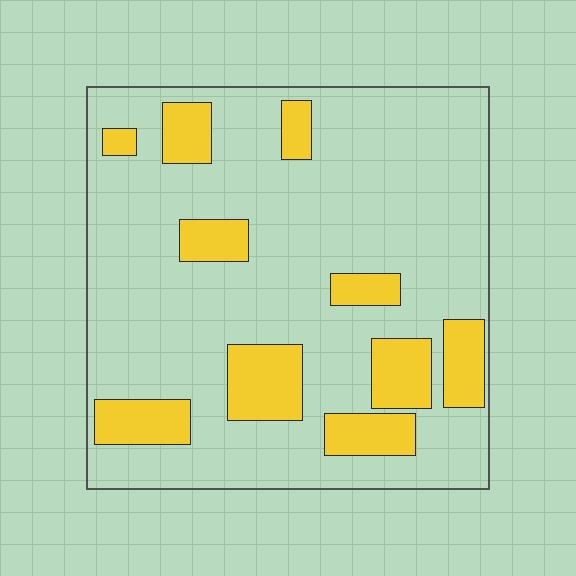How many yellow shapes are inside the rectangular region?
10.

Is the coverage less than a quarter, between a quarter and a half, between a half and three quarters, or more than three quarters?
Less than a quarter.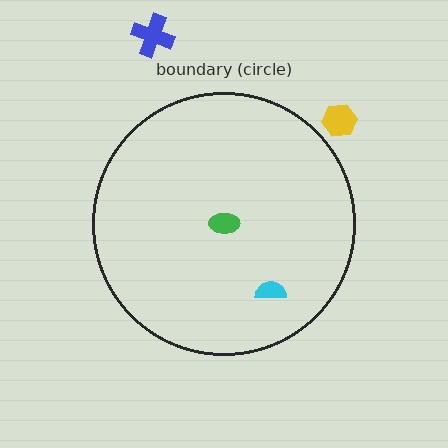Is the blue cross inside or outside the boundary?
Outside.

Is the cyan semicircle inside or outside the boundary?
Inside.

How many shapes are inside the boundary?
2 inside, 2 outside.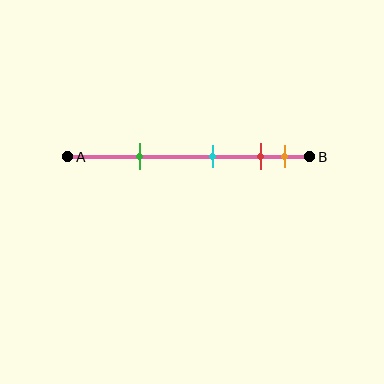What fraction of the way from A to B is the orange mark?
The orange mark is approximately 90% (0.9) of the way from A to B.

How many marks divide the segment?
There are 4 marks dividing the segment.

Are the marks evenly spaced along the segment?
No, the marks are not evenly spaced.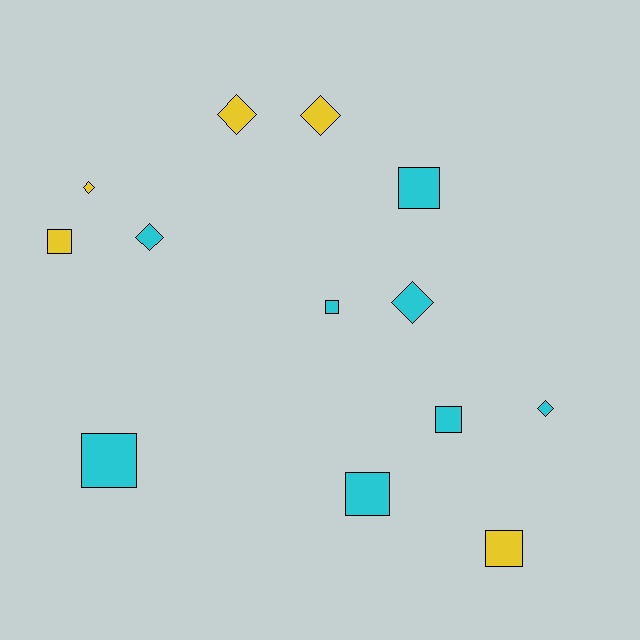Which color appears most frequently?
Cyan, with 8 objects.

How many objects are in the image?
There are 13 objects.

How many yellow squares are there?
There are 2 yellow squares.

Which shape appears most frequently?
Square, with 7 objects.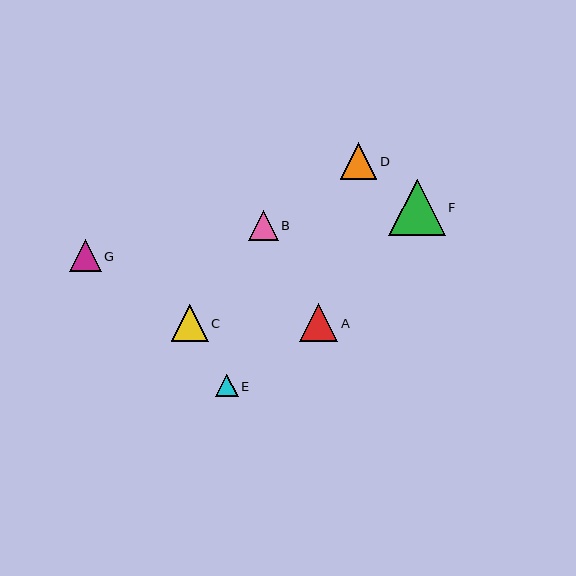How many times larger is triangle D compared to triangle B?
Triangle D is approximately 1.2 times the size of triangle B.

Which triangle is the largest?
Triangle F is the largest with a size of approximately 57 pixels.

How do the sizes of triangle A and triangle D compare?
Triangle A and triangle D are approximately the same size.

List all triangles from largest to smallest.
From largest to smallest: F, A, C, D, G, B, E.